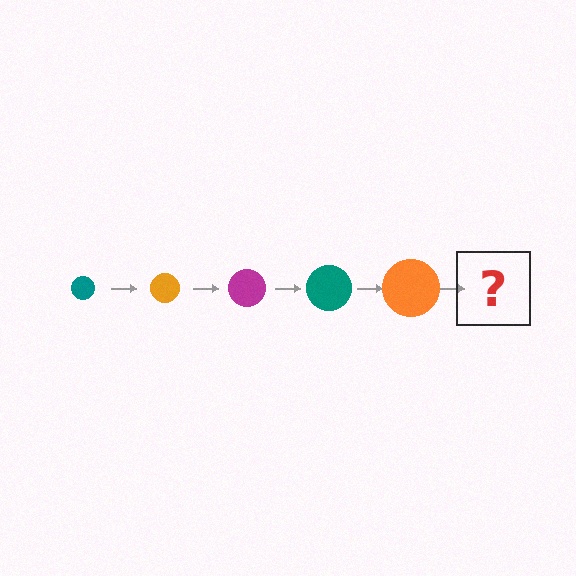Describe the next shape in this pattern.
It should be a magenta circle, larger than the previous one.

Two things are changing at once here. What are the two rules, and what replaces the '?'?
The two rules are that the circle grows larger each step and the color cycles through teal, orange, and magenta. The '?' should be a magenta circle, larger than the previous one.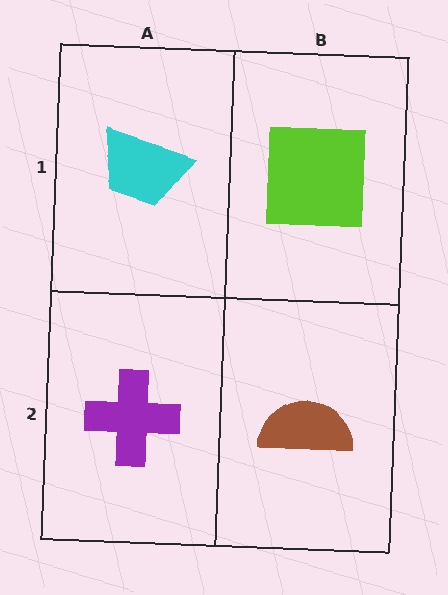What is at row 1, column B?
A lime square.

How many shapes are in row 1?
2 shapes.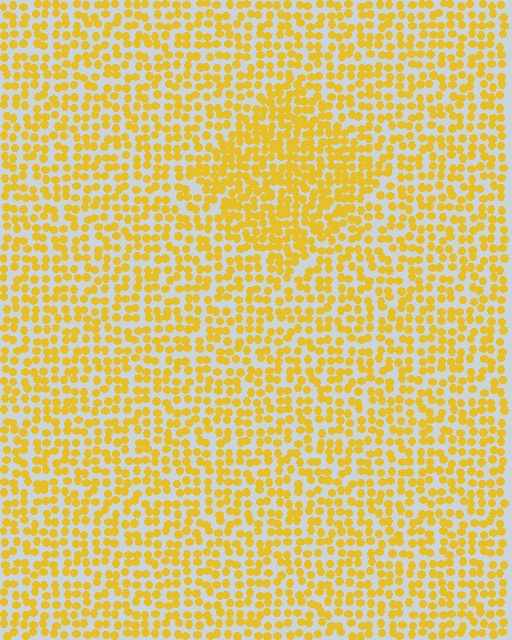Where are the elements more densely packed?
The elements are more densely packed inside the diamond boundary.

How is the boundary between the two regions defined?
The boundary is defined by a change in element density (approximately 1.6x ratio). All elements are the same color, size, and shape.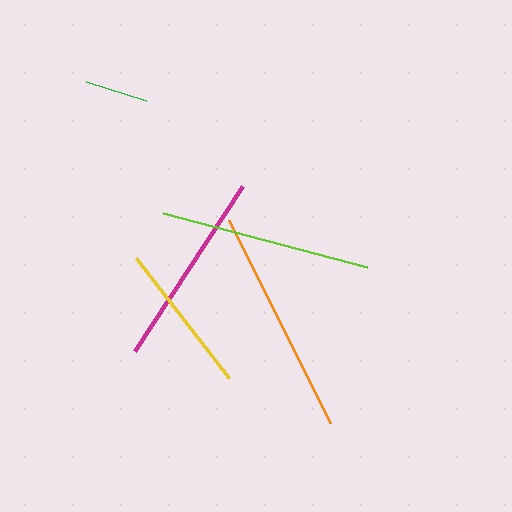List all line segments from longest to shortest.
From longest to shortest: orange, lime, magenta, yellow, green.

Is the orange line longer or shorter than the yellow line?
The orange line is longer than the yellow line.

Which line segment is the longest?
The orange line is the longest at approximately 226 pixels.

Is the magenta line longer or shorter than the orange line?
The orange line is longer than the magenta line.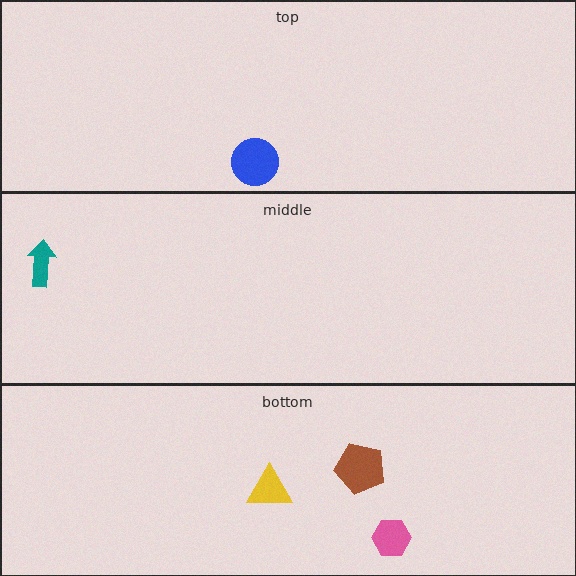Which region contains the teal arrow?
The middle region.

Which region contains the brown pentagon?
The bottom region.